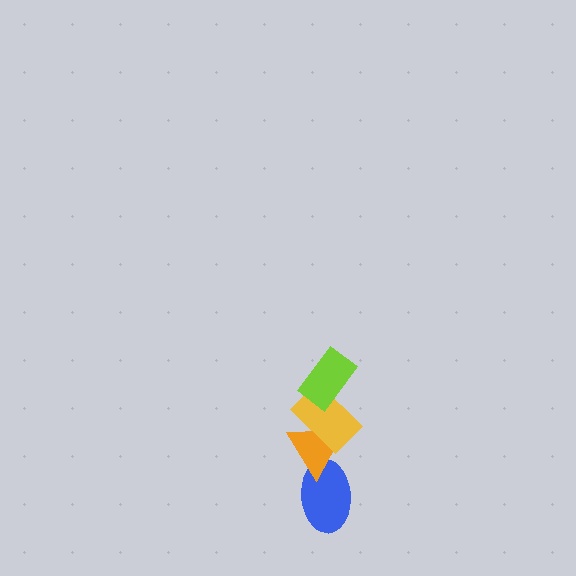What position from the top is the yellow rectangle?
The yellow rectangle is 2nd from the top.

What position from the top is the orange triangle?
The orange triangle is 3rd from the top.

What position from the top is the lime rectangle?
The lime rectangle is 1st from the top.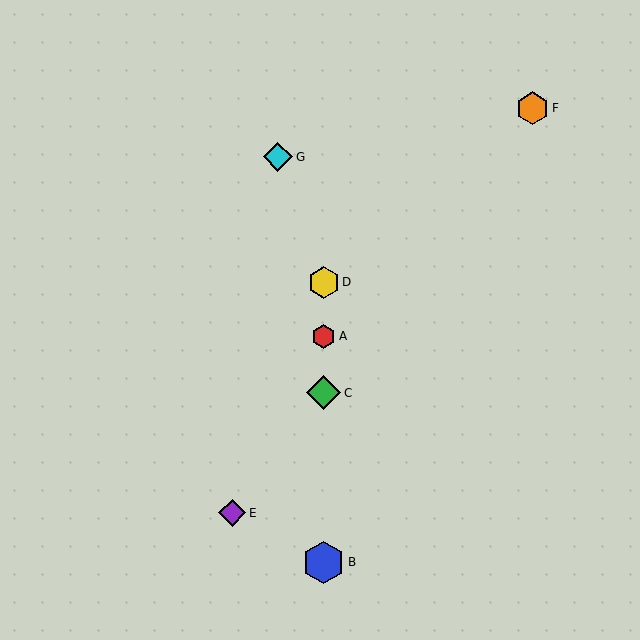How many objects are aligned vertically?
4 objects (A, B, C, D) are aligned vertically.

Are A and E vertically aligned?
No, A is at x≈324 and E is at x≈232.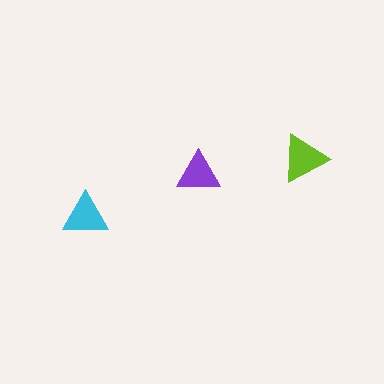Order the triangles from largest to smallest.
the lime one, the cyan one, the purple one.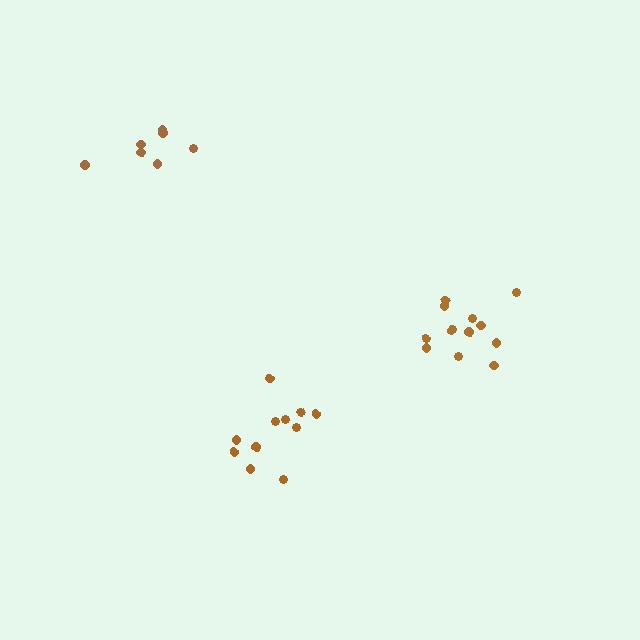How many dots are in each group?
Group 1: 11 dots, Group 2: 13 dots, Group 3: 7 dots (31 total).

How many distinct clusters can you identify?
There are 3 distinct clusters.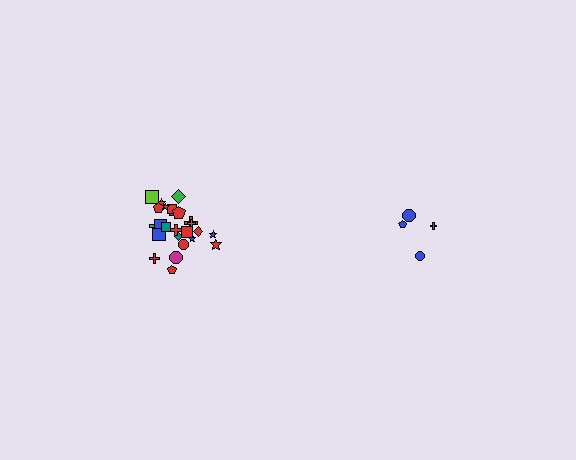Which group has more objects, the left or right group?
The left group.